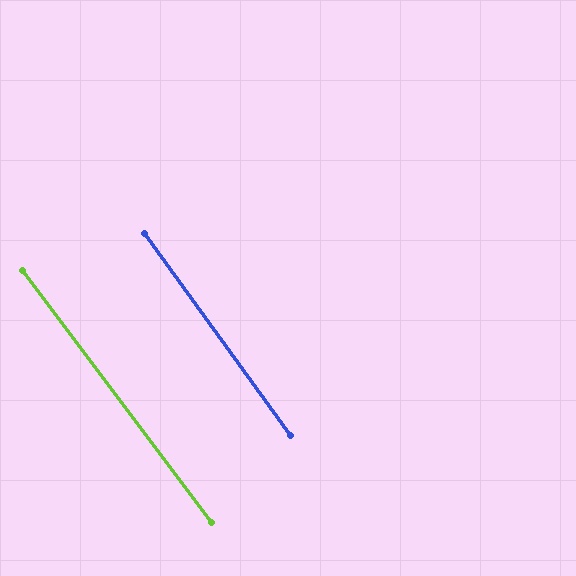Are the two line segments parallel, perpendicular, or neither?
Parallel — their directions differ by only 1.1°.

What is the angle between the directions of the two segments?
Approximately 1 degree.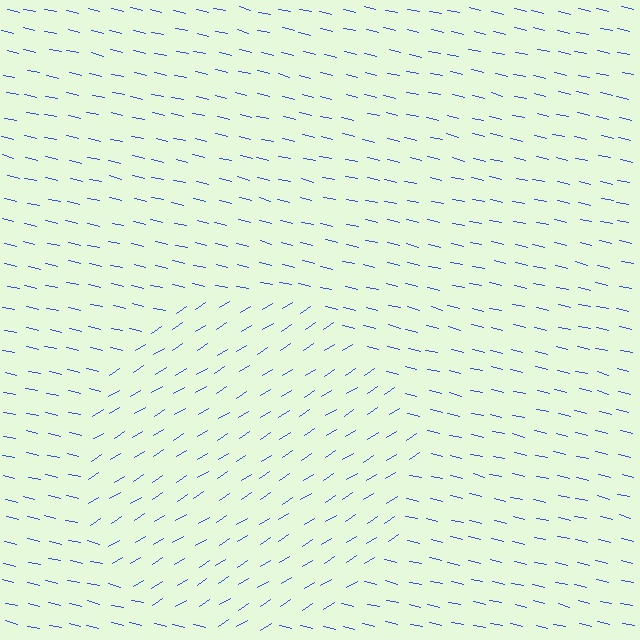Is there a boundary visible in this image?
Yes, there is a texture boundary formed by a change in line orientation.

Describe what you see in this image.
The image is filled with small blue line segments. A circle region in the image has lines oriented differently from the surrounding lines, creating a visible texture boundary.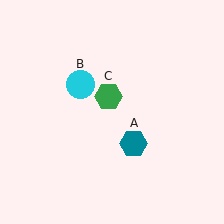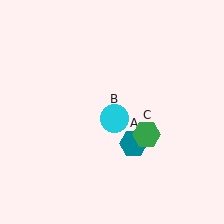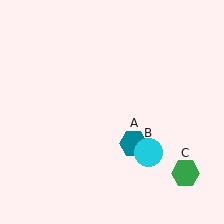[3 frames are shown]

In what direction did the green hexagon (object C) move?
The green hexagon (object C) moved down and to the right.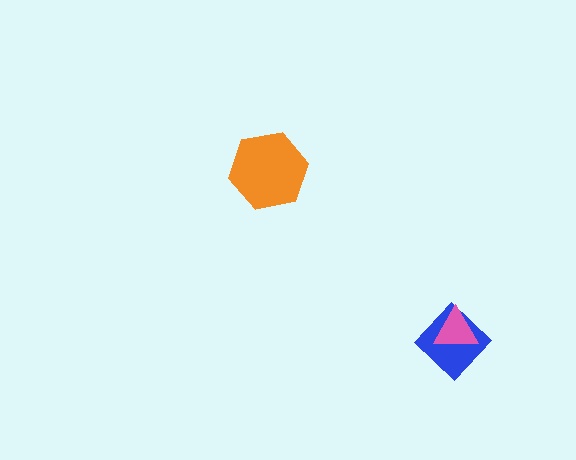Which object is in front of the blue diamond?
The pink triangle is in front of the blue diamond.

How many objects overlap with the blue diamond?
1 object overlaps with the blue diamond.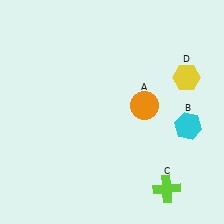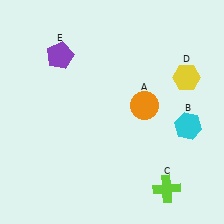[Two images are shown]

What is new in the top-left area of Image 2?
A purple pentagon (E) was added in the top-left area of Image 2.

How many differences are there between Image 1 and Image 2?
There is 1 difference between the two images.